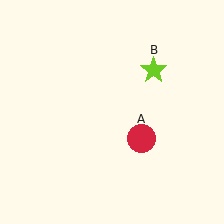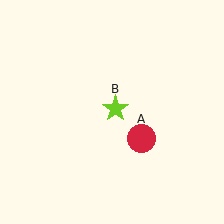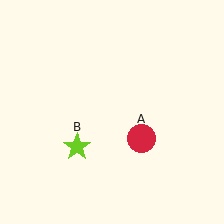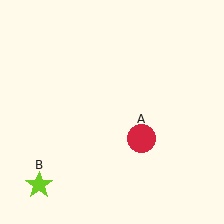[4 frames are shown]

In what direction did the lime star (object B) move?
The lime star (object B) moved down and to the left.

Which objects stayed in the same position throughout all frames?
Red circle (object A) remained stationary.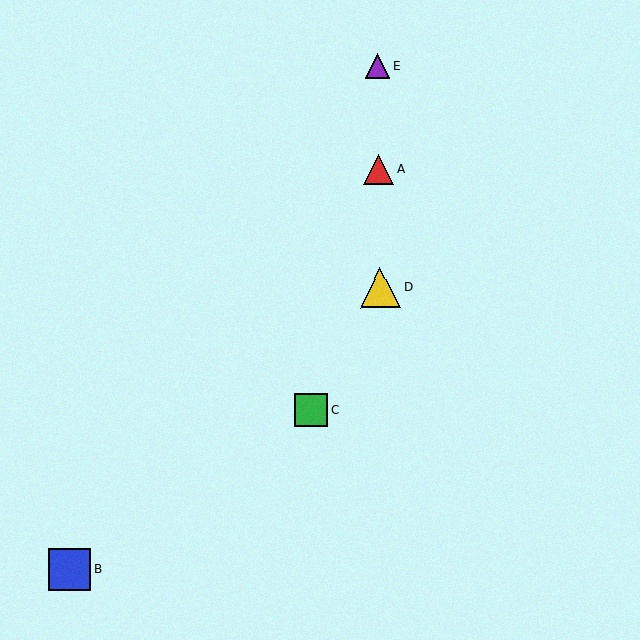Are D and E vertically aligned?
Yes, both are at x≈380.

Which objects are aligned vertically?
Objects A, D, E are aligned vertically.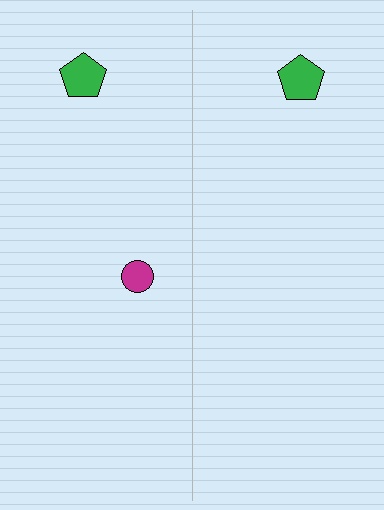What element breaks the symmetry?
A magenta circle is missing from the right side.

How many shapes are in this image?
There are 3 shapes in this image.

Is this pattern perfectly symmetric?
No, the pattern is not perfectly symmetric. A magenta circle is missing from the right side.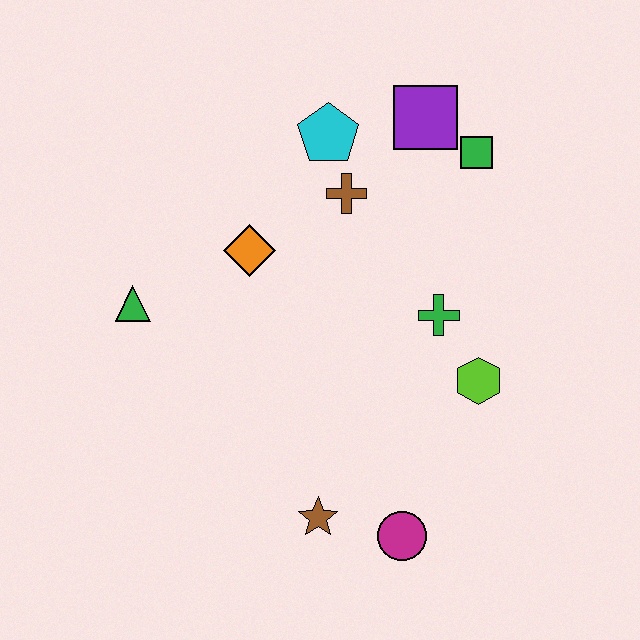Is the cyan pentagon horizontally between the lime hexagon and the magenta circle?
No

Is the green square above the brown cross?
Yes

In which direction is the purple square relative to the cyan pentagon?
The purple square is to the right of the cyan pentagon.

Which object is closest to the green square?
The purple square is closest to the green square.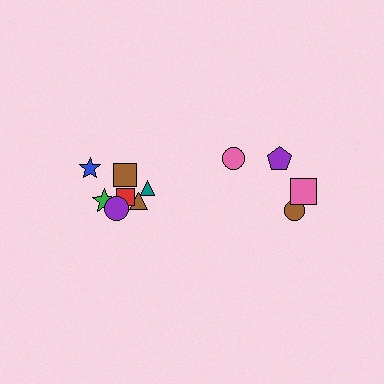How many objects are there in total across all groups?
There are 11 objects.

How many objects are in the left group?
There are 7 objects.